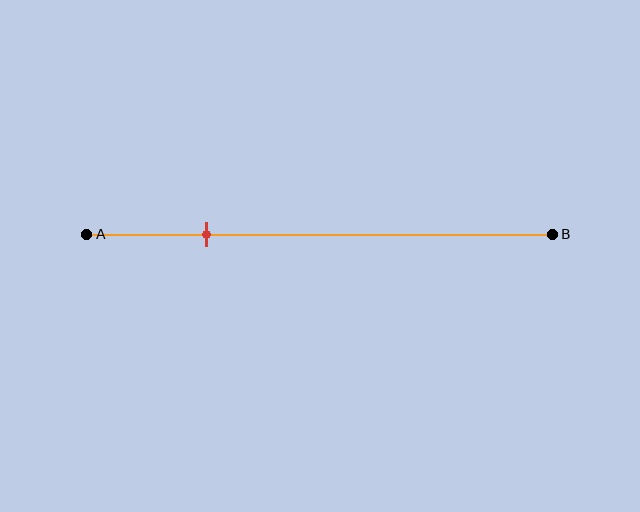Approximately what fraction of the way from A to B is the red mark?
The red mark is approximately 25% of the way from A to B.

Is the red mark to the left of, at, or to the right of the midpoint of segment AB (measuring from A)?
The red mark is to the left of the midpoint of segment AB.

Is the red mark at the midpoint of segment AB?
No, the mark is at about 25% from A, not at the 50% midpoint.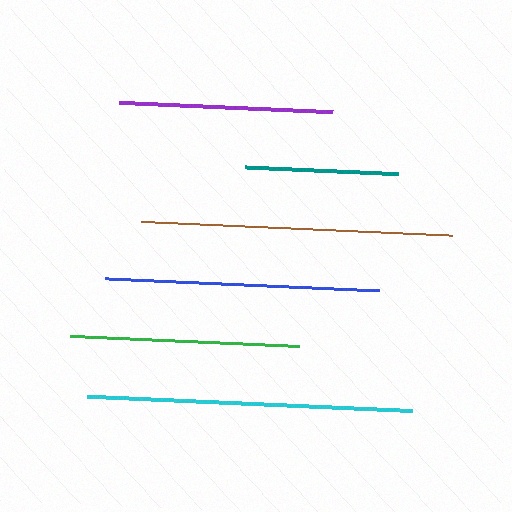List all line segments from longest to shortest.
From longest to shortest: cyan, brown, blue, green, purple, teal.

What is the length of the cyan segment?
The cyan segment is approximately 326 pixels long.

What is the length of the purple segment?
The purple segment is approximately 214 pixels long.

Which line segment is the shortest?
The teal line is the shortest at approximately 153 pixels.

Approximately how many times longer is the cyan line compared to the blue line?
The cyan line is approximately 1.2 times the length of the blue line.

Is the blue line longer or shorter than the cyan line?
The cyan line is longer than the blue line.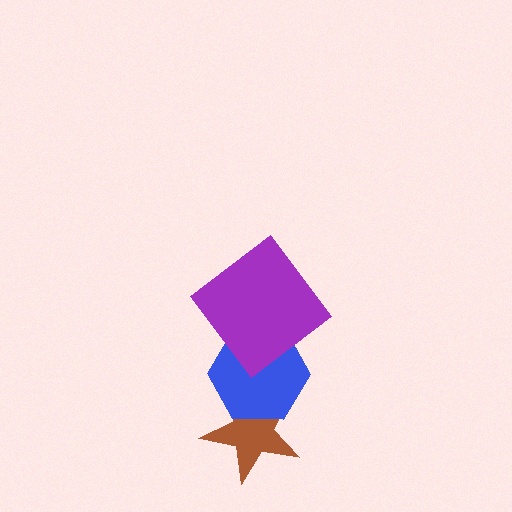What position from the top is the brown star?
The brown star is 3rd from the top.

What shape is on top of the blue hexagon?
The purple diamond is on top of the blue hexagon.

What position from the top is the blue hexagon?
The blue hexagon is 2nd from the top.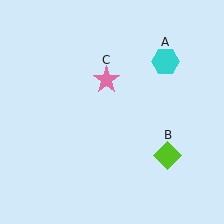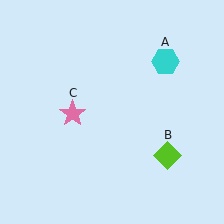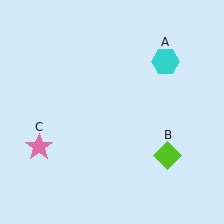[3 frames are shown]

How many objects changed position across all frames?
1 object changed position: pink star (object C).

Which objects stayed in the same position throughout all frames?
Cyan hexagon (object A) and lime diamond (object B) remained stationary.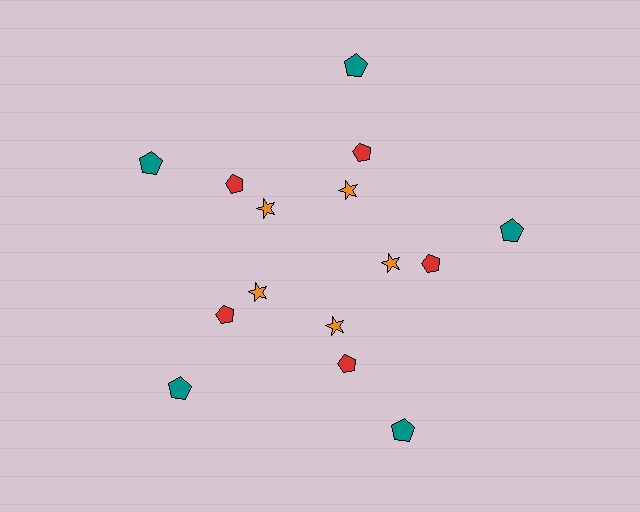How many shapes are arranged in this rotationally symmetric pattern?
There are 15 shapes, arranged in 5 groups of 3.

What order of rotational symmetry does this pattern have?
This pattern has 5-fold rotational symmetry.